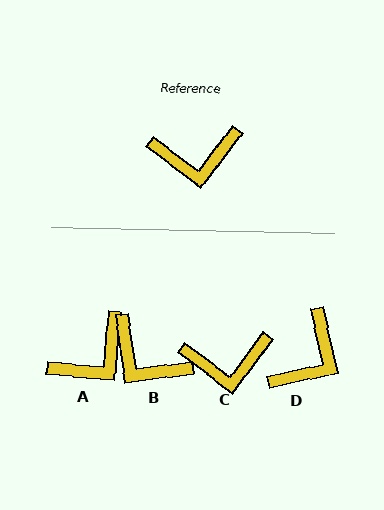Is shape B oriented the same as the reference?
No, it is off by about 45 degrees.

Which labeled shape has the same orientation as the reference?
C.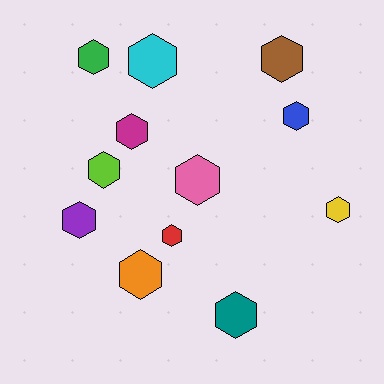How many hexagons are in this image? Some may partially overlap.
There are 12 hexagons.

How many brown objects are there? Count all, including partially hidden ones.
There is 1 brown object.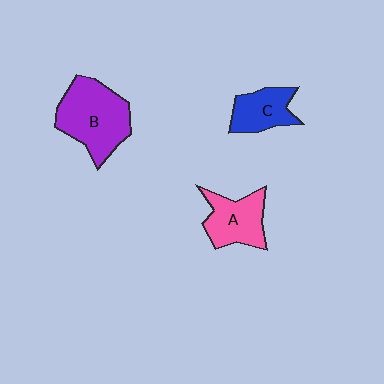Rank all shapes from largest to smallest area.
From largest to smallest: B (purple), A (pink), C (blue).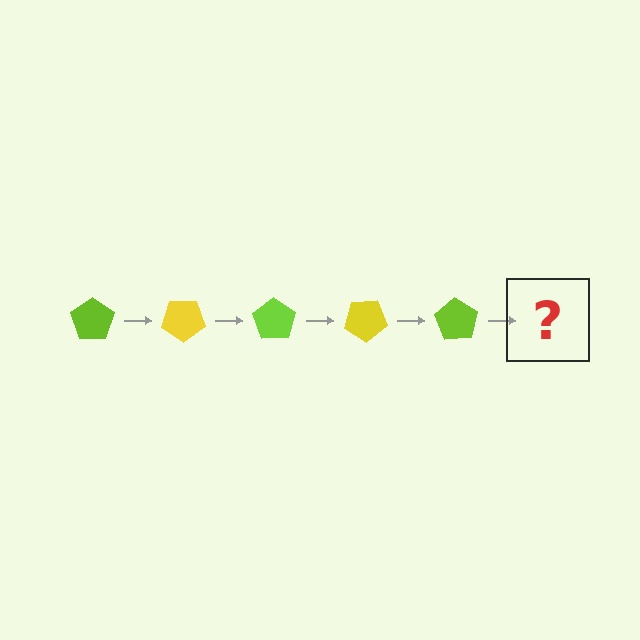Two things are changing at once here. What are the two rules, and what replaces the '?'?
The two rules are that it rotates 35 degrees each step and the color cycles through lime and yellow. The '?' should be a yellow pentagon, rotated 175 degrees from the start.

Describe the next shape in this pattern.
It should be a yellow pentagon, rotated 175 degrees from the start.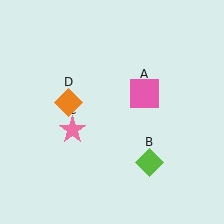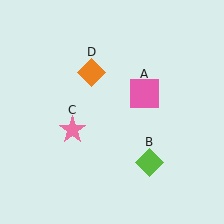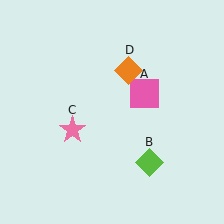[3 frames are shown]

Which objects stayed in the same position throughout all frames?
Pink square (object A) and lime diamond (object B) and pink star (object C) remained stationary.